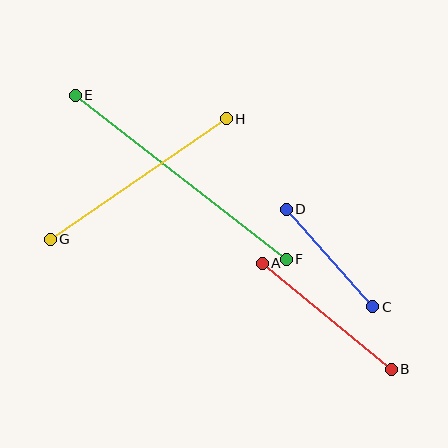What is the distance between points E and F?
The distance is approximately 267 pixels.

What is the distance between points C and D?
The distance is approximately 130 pixels.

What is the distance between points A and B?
The distance is approximately 167 pixels.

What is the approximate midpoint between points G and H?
The midpoint is at approximately (138, 179) pixels.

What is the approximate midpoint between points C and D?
The midpoint is at approximately (329, 258) pixels.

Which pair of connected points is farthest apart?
Points E and F are farthest apart.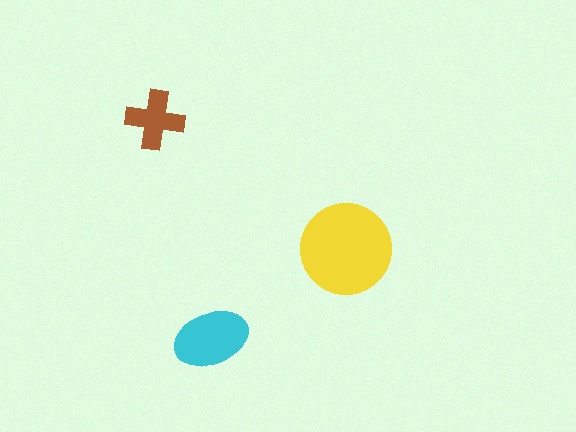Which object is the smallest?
The brown cross.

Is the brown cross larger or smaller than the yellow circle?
Smaller.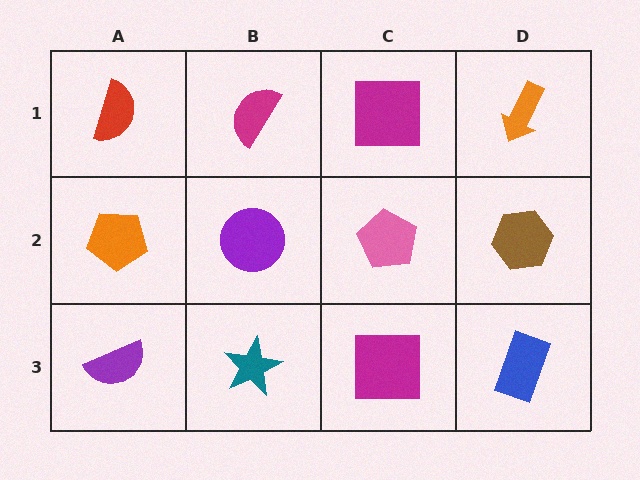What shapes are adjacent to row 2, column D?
An orange arrow (row 1, column D), a blue rectangle (row 3, column D), a pink pentagon (row 2, column C).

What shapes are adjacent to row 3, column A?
An orange pentagon (row 2, column A), a teal star (row 3, column B).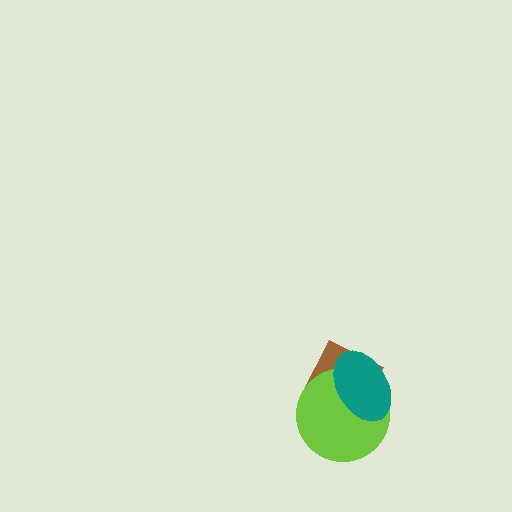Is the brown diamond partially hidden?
Yes, it is partially covered by another shape.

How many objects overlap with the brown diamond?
2 objects overlap with the brown diamond.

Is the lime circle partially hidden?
Yes, it is partially covered by another shape.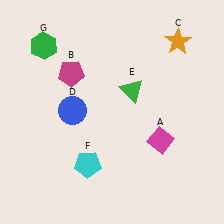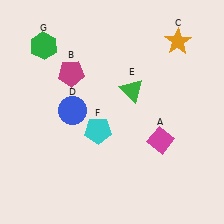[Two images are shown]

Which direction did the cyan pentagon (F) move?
The cyan pentagon (F) moved up.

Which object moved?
The cyan pentagon (F) moved up.